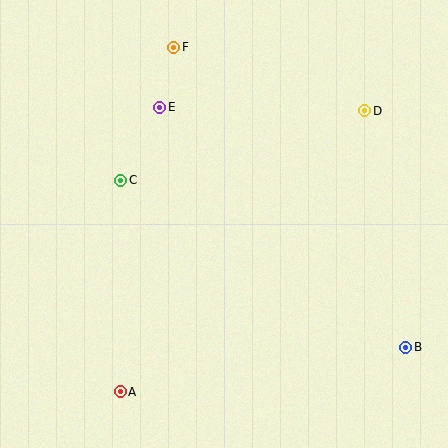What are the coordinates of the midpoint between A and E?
The midpoint between A and E is at (140, 249).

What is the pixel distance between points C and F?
The distance between C and F is 143 pixels.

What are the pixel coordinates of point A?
Point A is at (120, 392).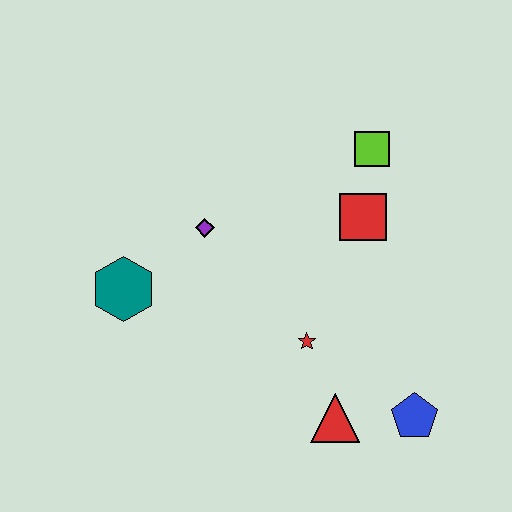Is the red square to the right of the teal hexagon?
Yes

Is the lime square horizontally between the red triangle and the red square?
No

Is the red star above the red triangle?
Yes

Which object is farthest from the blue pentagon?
The teal hexagon is farthest from the blue pentagon.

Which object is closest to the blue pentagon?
The red triangle is closest to the blue pentagon.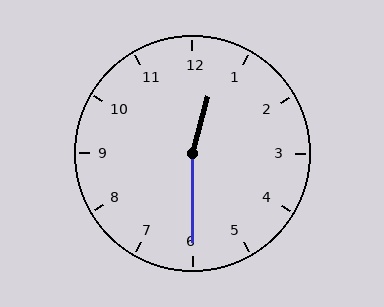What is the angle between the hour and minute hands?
Approximately 165 degrees.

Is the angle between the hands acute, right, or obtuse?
It is obtuse.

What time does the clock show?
12:30.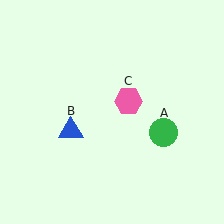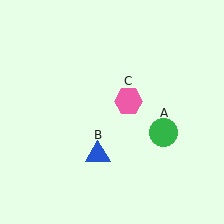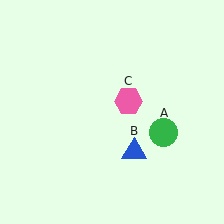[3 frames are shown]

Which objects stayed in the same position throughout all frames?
Green circle (object A) and pink hexagon (object C) remained stationary.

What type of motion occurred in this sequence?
The blue triangle (object B) rotated counterclockwise around the center of the scene.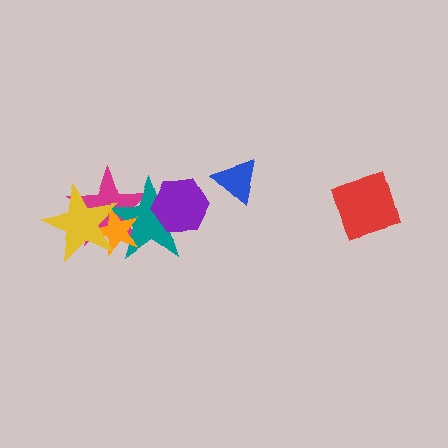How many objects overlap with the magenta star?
3 objects overlap with the magenta star.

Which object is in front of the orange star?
The yellow star is in front of the orange star.